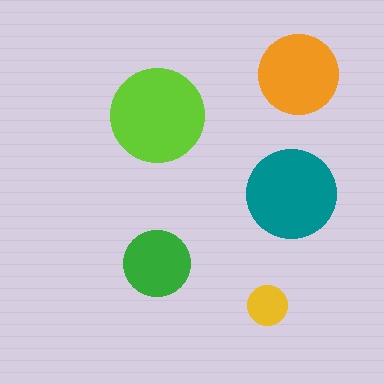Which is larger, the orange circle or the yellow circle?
The orange one.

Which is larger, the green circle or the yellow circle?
The green one.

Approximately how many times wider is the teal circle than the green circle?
About 1.5 times wider.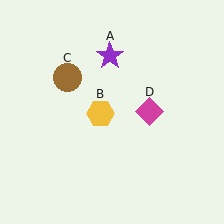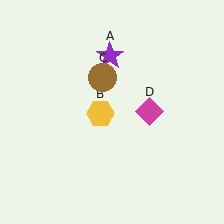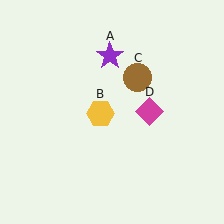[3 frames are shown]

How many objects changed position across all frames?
1 object changed position: brown circle (object C).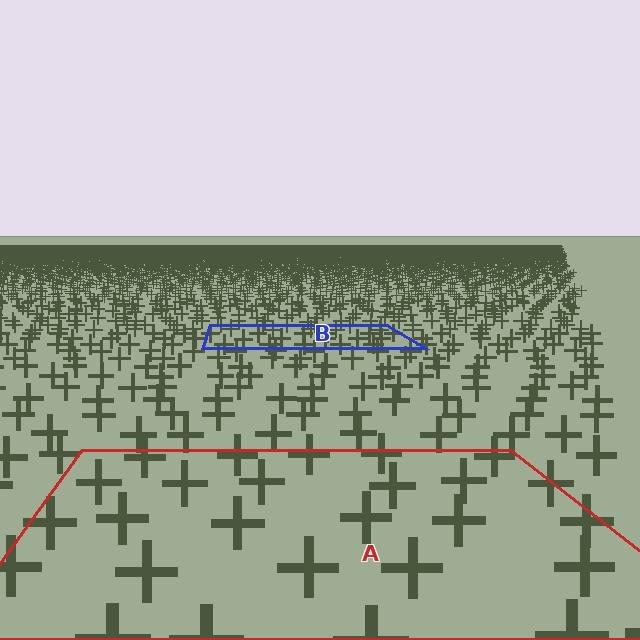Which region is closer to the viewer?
Region A is closer. The texture elements there are larger and more spread out.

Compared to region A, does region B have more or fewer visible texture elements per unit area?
Region B has more texture elements per unit area — they are packed more densely because it is farther away.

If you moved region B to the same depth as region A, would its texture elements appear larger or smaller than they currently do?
They would appear larger. At a closer depth, the same texture elements are projected at a bigger on-screen size.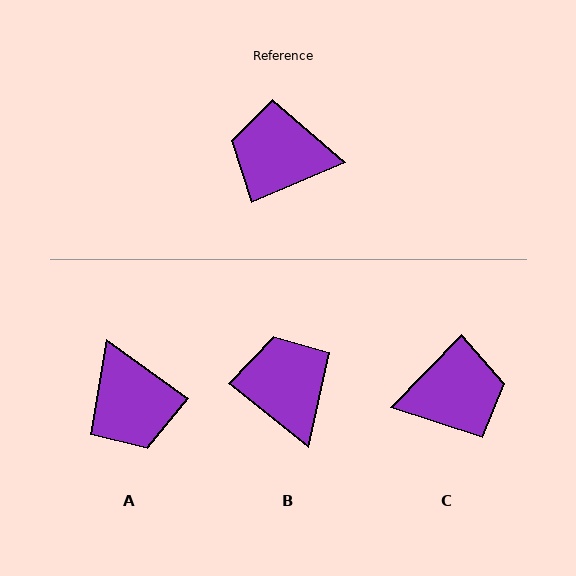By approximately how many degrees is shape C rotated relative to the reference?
Approximately 158 degrees clockwise.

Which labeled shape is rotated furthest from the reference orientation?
C, about 158 degrees away.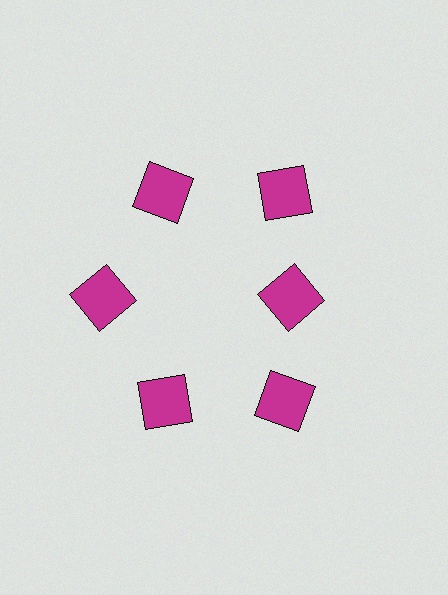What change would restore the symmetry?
The symmetry would be restored by moving it outward, back onto the ring so that all 6 squares sit at equal angles and equal distance from the center.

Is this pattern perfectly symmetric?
No. The 6 magenta squares are arranged in a ring, but one element near the 3 o'clock position is pulled inward toward the center, breaking the 6-fold rotational symmetry.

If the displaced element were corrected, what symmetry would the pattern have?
It would have 6-fold rotational symmetry — the pattern would map onto itself every 60 degrees.